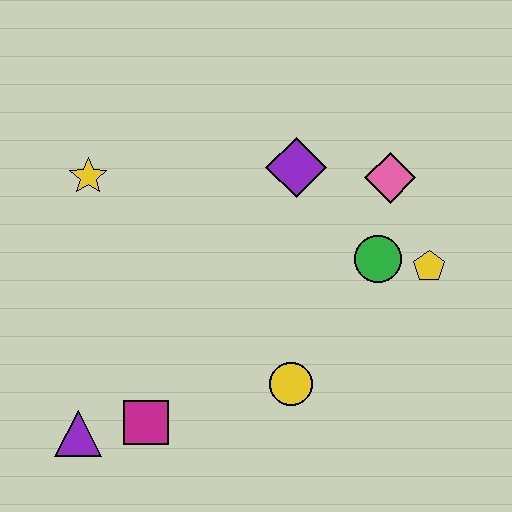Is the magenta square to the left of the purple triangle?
No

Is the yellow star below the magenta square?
No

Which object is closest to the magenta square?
The purple triangle is closest to the magenta square.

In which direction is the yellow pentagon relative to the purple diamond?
The yellow pentagon is to the right of the purple diamond.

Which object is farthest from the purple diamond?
The purple triangle is farthest from the purple diamond.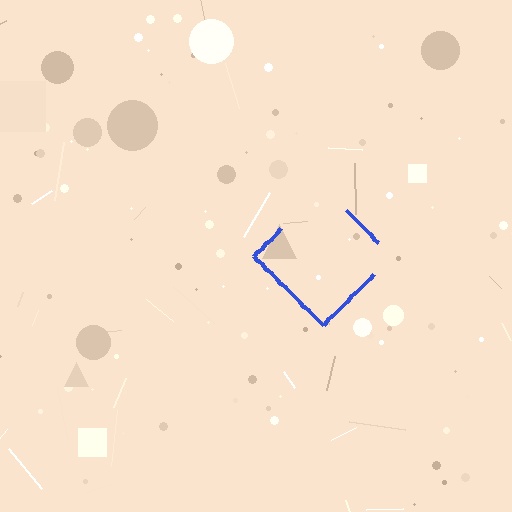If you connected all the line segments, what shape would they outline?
They would outline a diamond.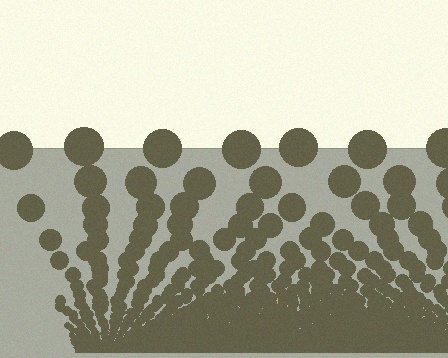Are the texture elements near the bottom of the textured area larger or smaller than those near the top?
Smaller. The gradient is inverted — elements near the bottom are smaller and denser.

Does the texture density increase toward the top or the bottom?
Density increases toward the bottom.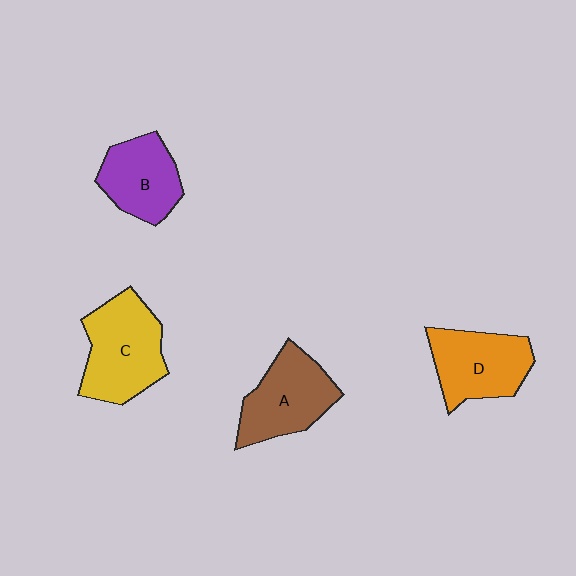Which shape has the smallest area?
Shape B (purple).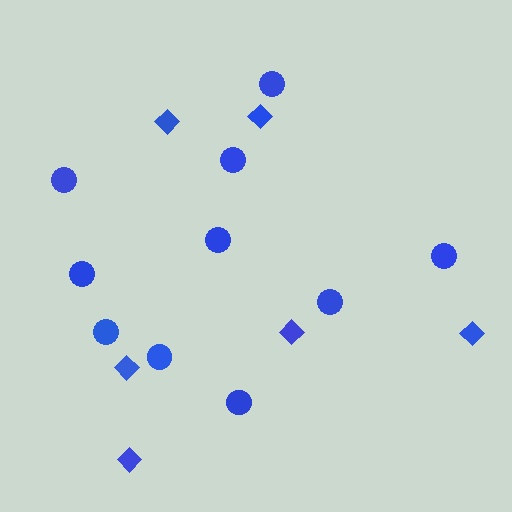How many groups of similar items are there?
There are 2 groups: one group of circles (10) and one group of diamonds (6).